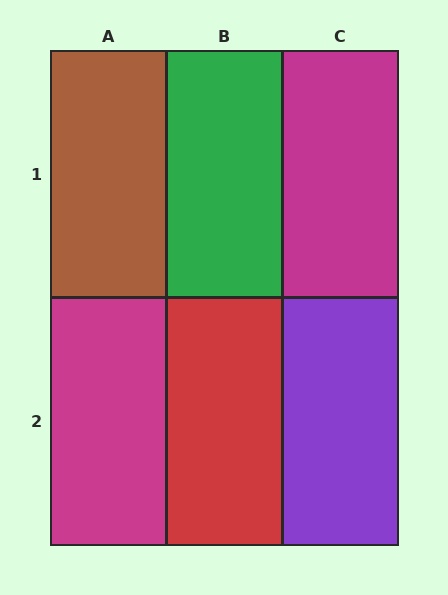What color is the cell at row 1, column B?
Green.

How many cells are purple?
1 cell is purple.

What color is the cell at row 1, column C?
Magenta.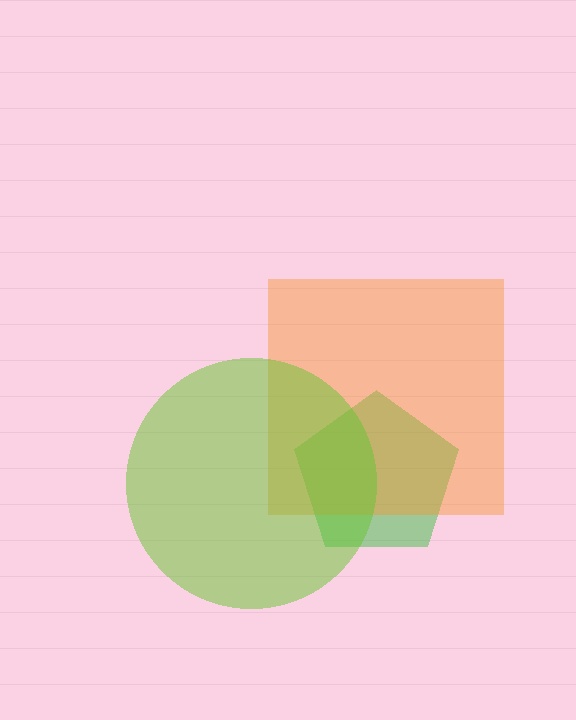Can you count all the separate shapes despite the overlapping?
Yes, there are 3 separate shapes.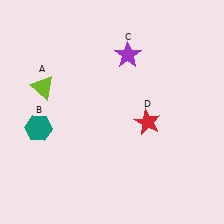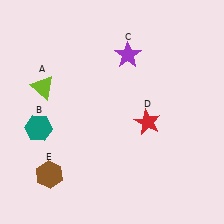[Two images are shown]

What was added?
A brown hexagon (E) was added in Image 2.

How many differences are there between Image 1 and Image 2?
There is 1 difference between the two images.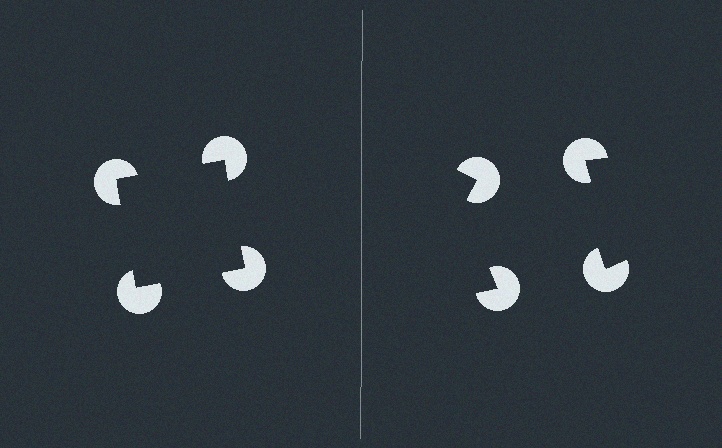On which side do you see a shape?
An illusory square appears on the left side. On the right side the wedge cuts are rotated, so no coherent shape forms.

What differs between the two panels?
The pac-man discs are positioned identically on both sides; only the wedge orientations differ. On the left they align to a square; on the right they are misaligned.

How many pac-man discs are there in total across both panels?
8 — 4 on each side.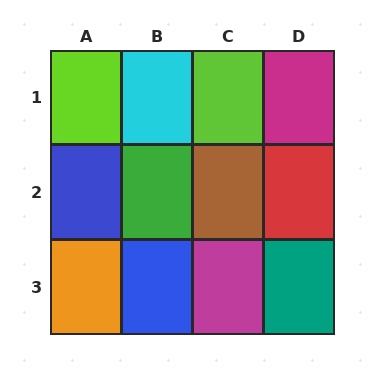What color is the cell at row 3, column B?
Blue.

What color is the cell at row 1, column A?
Lime.